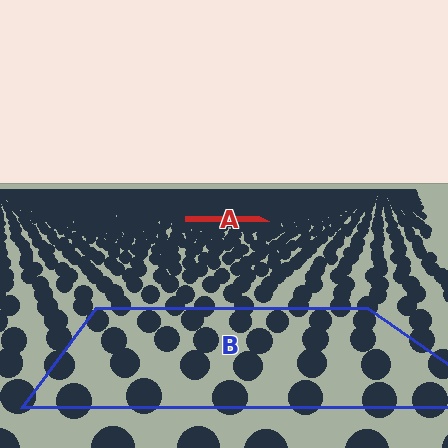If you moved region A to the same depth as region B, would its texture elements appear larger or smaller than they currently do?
They would appear larger. At a closer depth, the same texture elements are projected at a bigger on-screen size.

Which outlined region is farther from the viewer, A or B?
Region A is farther from the viewer — the texture elements inside it appear smaller and more densely packed.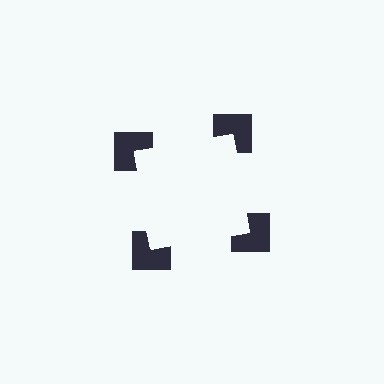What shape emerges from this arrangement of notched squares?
An illusory square — its edges are inferred from the aligned wedge cuts in the notched squares, not physically drawn.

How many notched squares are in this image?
There are 4 — one at each vertex of the illusory square.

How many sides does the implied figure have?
4 sides.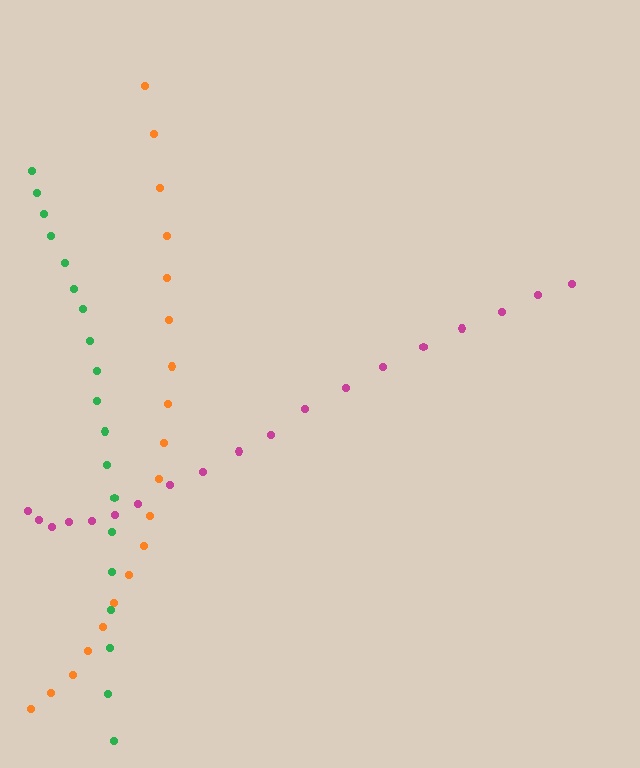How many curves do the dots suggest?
There are 3 distinct paths.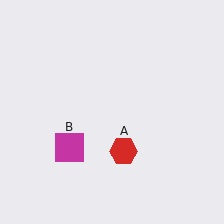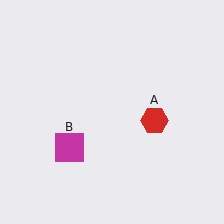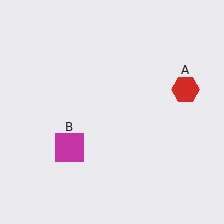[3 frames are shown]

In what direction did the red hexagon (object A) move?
The red hexagon (object A) moved up and to the right.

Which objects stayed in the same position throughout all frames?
Magenta square (object B) remained stationary.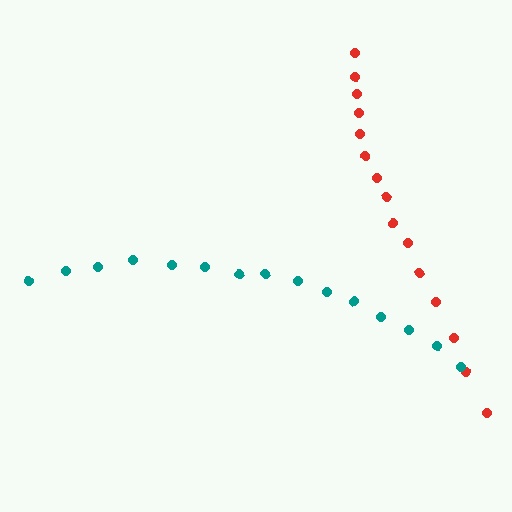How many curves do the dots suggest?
There are 2 distinct paths.